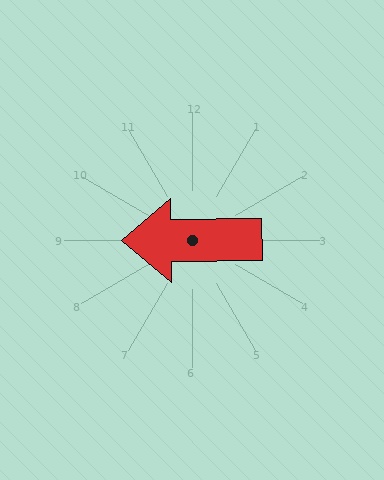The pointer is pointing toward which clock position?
Roughly 9 o'clock.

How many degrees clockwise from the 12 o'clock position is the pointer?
Approximately 269 degrees.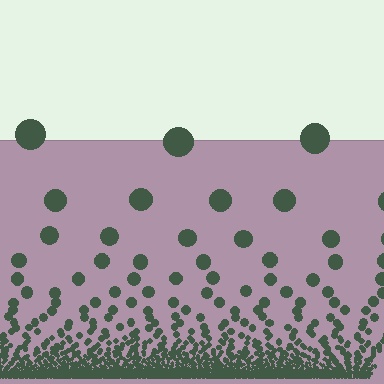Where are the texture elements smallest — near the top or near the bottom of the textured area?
Near the bottom.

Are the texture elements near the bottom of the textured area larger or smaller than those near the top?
Smaller. The gradient is inverted — elements near the bottom are smaller and denser.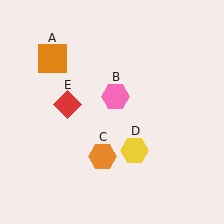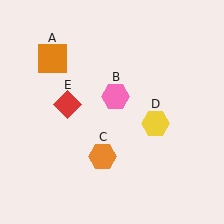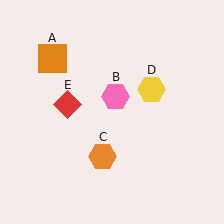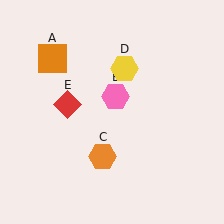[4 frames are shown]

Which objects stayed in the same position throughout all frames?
Orange square (object A) and pink hexagon (object B) and orange hexagon (object C) and red diamond (object E) remained stationary.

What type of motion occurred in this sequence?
The yellow hexagon (object D) rotated counterclockwise around the center of the scene.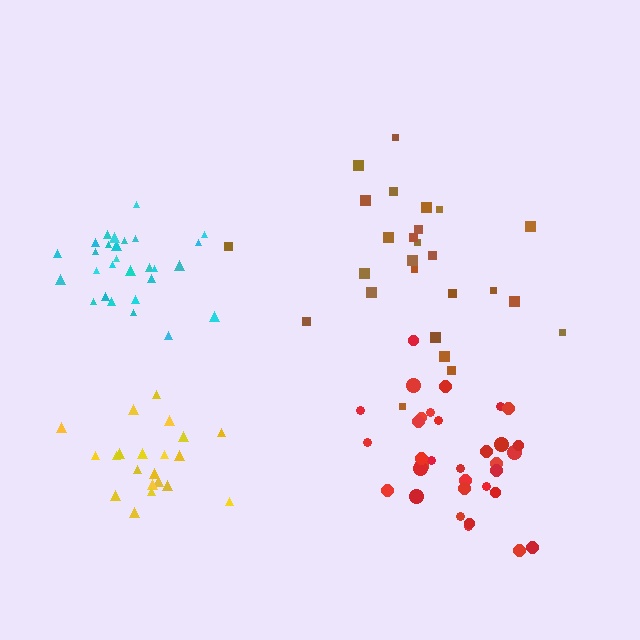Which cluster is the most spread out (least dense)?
Brown.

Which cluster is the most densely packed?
Cyan.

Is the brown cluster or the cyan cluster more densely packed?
Cyan.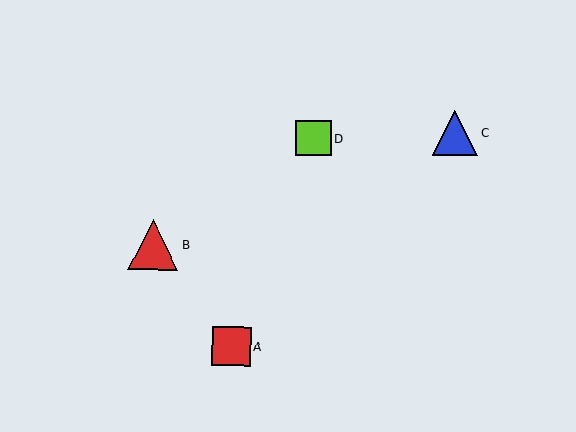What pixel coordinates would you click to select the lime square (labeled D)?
Click at (314, 138) to select the lime square D.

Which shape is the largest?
The red triangle (labeled B) is the largest.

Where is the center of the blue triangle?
The center of the blue triangle is at (455, 133).